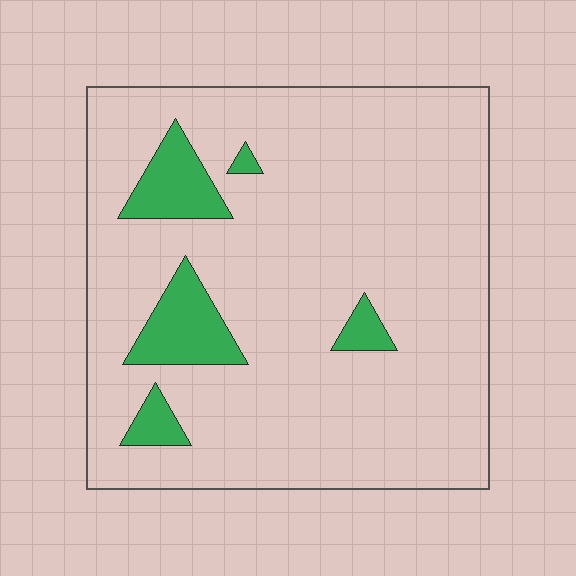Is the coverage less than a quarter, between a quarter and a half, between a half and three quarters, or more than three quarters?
Less than a quarter.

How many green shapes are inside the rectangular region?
5.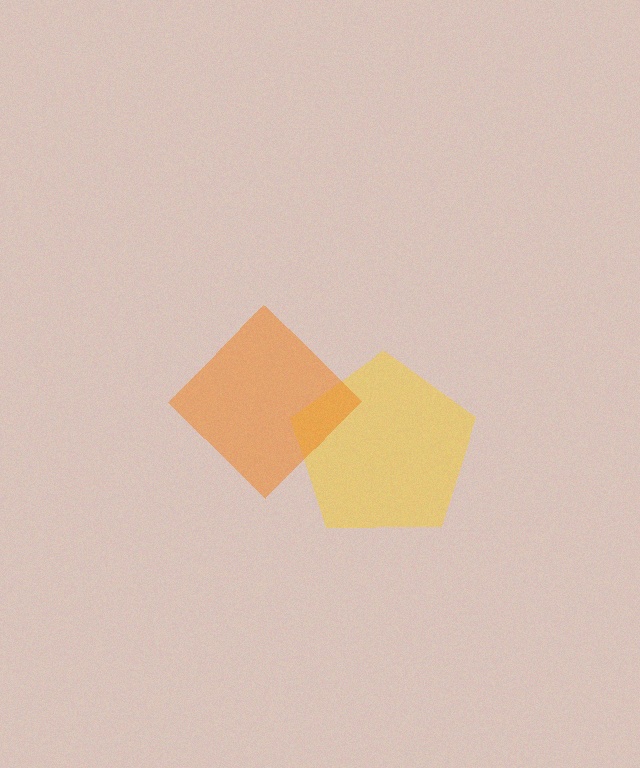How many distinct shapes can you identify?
There are 2 distinct shapes: a yellow pentagon, an orange diamond.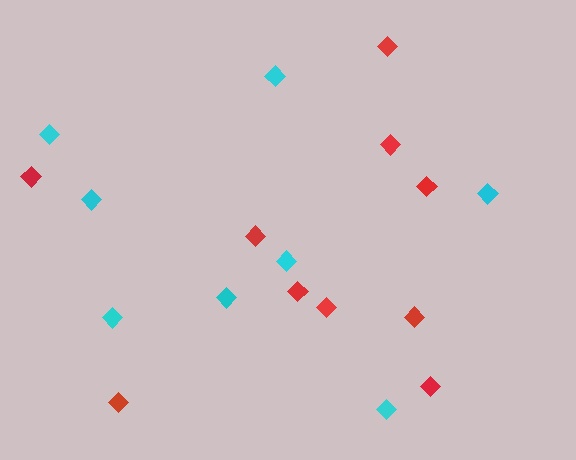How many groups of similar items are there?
There are 2 groups: one group of cyan diamonds (8) and one group of red diamonds (10).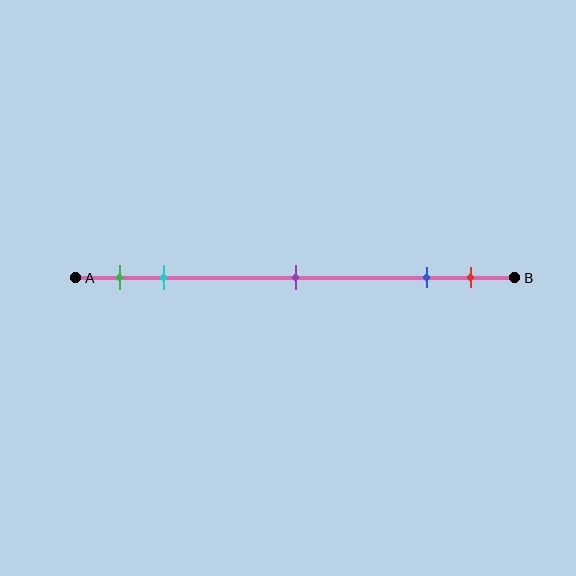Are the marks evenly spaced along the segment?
No, the marks are not evenly spaced.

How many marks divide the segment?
There are 5 marks dividing the segment.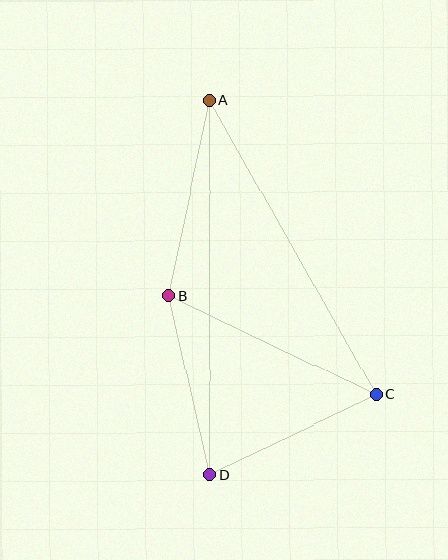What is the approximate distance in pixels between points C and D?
The distance between C and D is approximately 184 pixels.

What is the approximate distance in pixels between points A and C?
The distance between A and C is approximately 338 pixels.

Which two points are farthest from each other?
Points A and D are farthest from each other.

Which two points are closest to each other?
Points B and D are closest to each other.